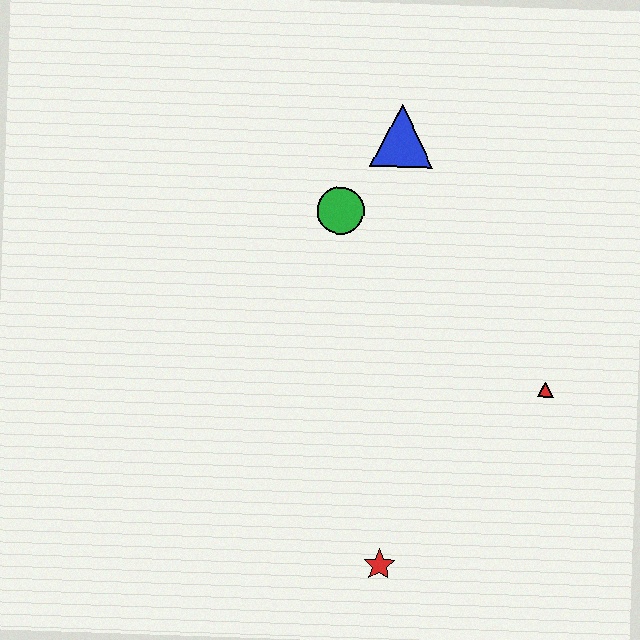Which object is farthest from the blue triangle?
The red star is farthest from the blue triangle.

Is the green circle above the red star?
Yes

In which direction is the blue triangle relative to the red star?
The blue triangle is above the red star.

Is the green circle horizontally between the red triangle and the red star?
No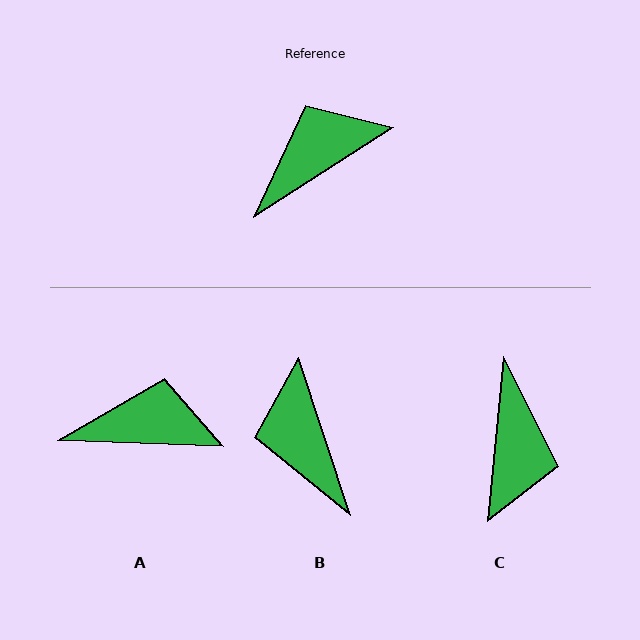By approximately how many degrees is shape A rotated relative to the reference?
Approximately 35 degrees clockwise.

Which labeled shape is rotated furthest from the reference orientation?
C, about 128 degrees away.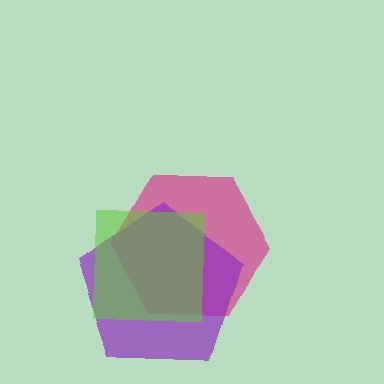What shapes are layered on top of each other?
The layered shapes are: a magenta hexagon, a purple pentagon, a lime square.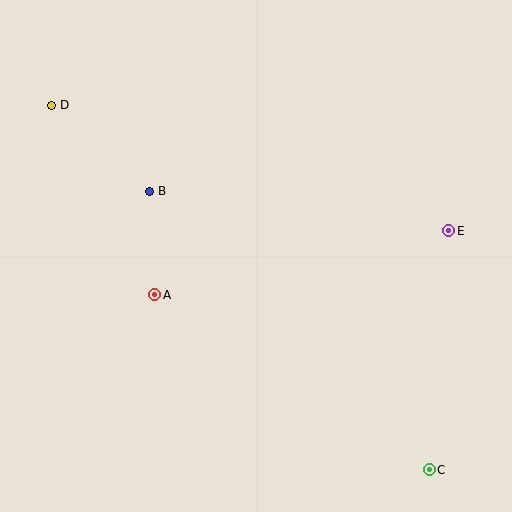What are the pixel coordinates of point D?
Point D is at (52, 105).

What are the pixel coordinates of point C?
Point C is at (429, 470).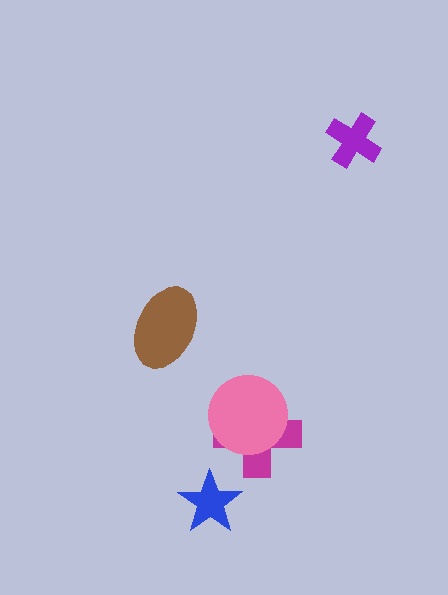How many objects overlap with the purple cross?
0 objects overlap with the purple cross.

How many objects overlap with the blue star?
0 objects overlap with the blue star.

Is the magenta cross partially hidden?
Yes, it is partially covered by another shape.